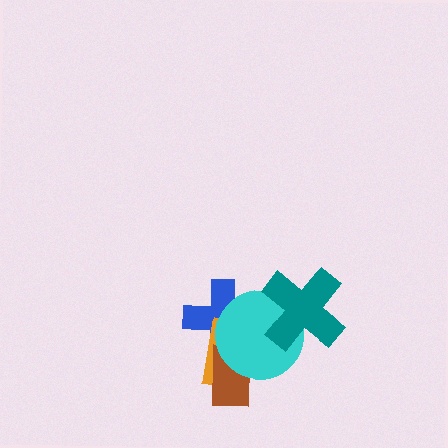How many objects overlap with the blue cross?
3 objects overlap with the blue cross.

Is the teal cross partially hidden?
No, no other shape covers it.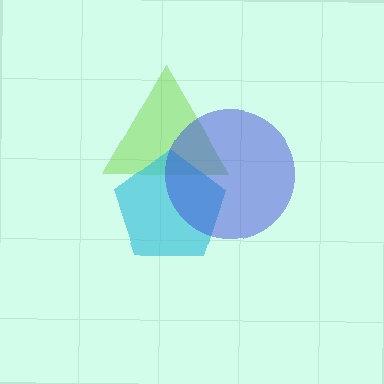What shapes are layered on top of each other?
The layered shapes are: a lime triangle, a cyan pentagon, a blue circle.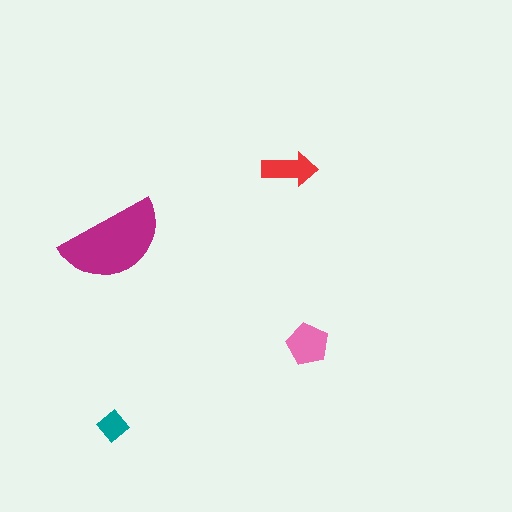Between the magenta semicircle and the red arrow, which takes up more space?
The magenta semicircle.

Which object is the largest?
The magenta semicircle.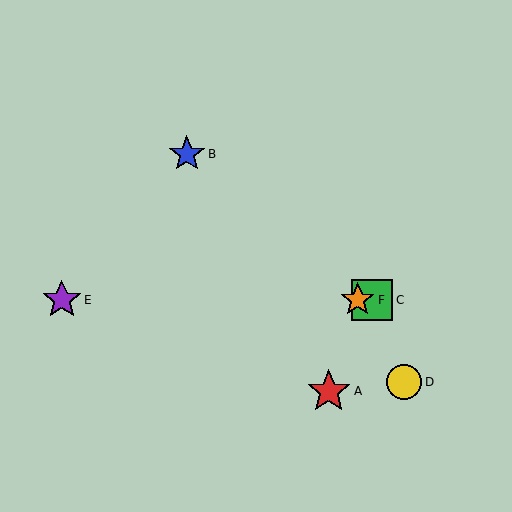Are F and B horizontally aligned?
No, F is at y≈300 and B is at y≈154.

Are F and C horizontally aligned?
Yes, both are at y≈300.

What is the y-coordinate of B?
Object B is at y≈154.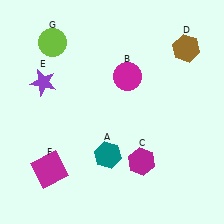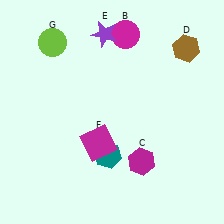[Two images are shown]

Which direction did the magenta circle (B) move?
The magenta circle (B) moved up.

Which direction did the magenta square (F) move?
The magenta square (F) moved right.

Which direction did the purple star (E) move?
The purple star (E) moved right.